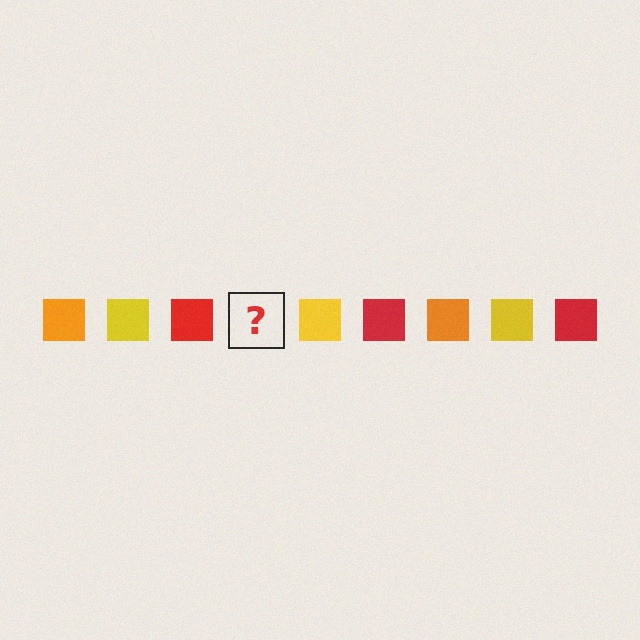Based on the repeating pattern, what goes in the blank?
The blank should be an orange square.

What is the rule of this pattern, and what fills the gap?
The rule is that the pattern cycles through orange, yellow, red squares. The gap should be filled with an orange square.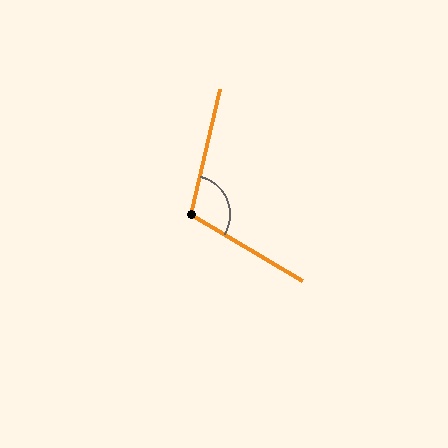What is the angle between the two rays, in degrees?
Approximately 108 degrees.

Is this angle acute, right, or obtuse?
It is obtuse.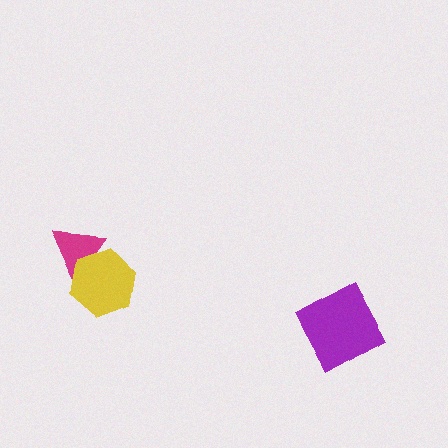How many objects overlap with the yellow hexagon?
1 object overlaps with the yellow hexagon.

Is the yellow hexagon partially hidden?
No, no other shape covers it.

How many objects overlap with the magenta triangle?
1 object overlaps with the magenta triangle.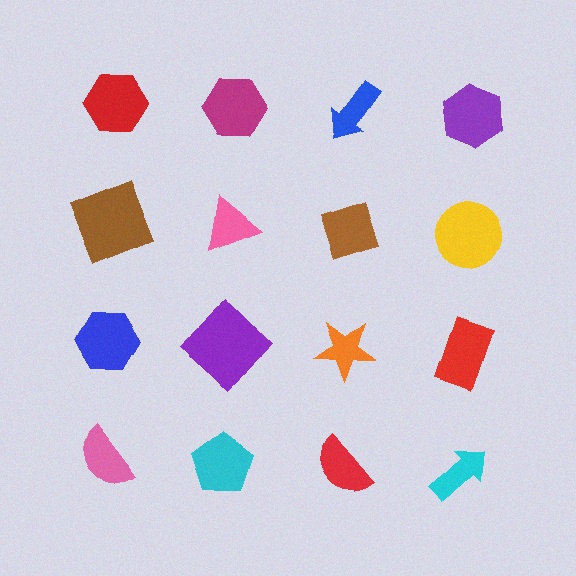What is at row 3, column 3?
An orange star.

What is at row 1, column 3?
A blue arrow.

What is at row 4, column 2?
A cyan pentagon.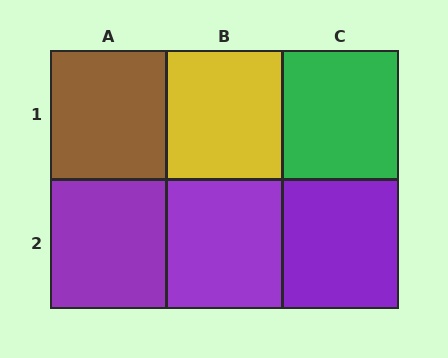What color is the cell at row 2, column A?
Purple.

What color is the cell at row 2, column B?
Purple.